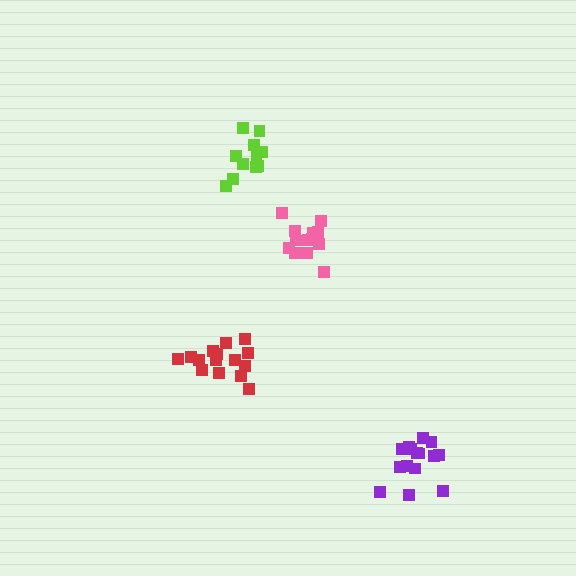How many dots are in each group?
Group 1: 15 dots, Group 2: 11 dots, Group 3: 15 dots, Group 4: 13 dots (54 total).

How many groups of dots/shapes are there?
There are 4 groups.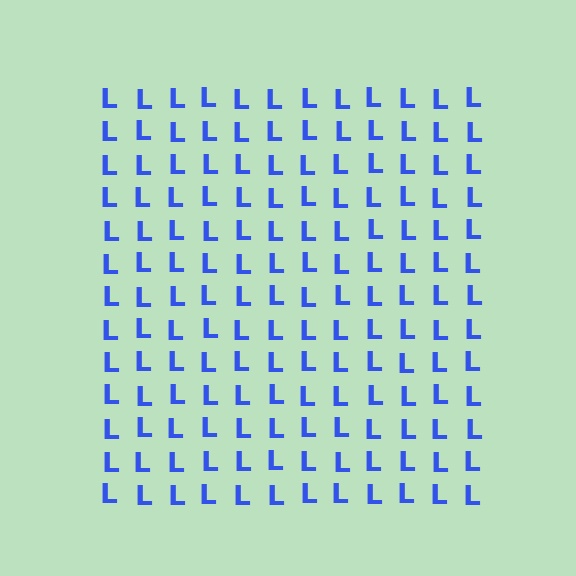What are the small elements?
The small elements are letter L's.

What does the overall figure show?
The overall figure shows a square.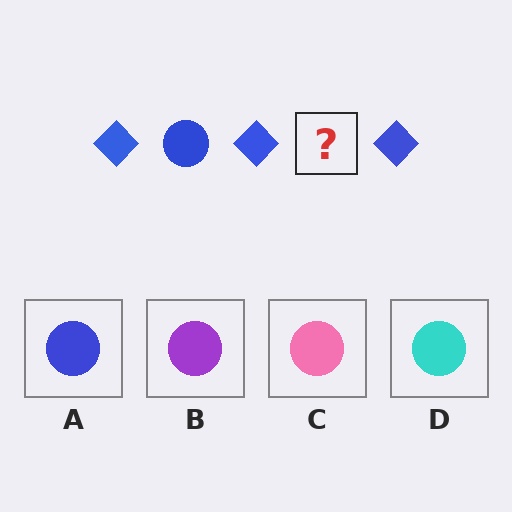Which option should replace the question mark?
Option A.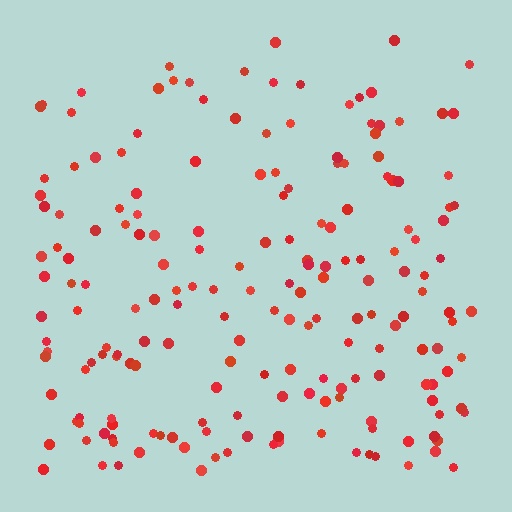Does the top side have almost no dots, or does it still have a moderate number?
Still a moderate number, just noticeably fewer than the bottom.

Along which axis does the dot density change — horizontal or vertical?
Vertical.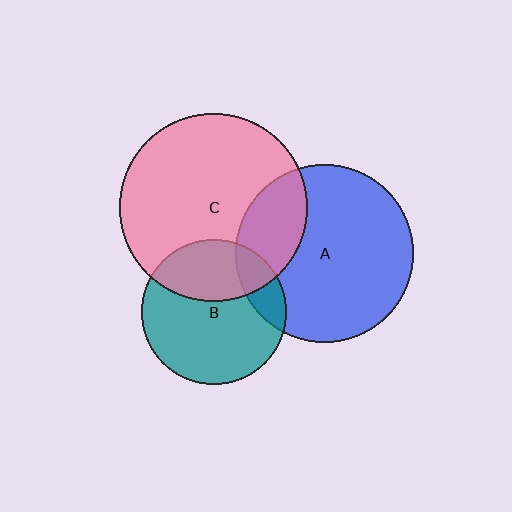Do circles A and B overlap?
Yes.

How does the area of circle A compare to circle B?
Approximately 1.5 times.